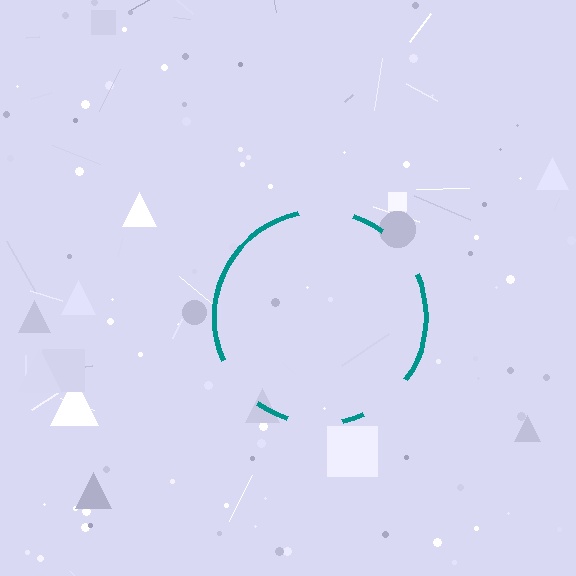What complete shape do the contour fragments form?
The contour fragments form a circle.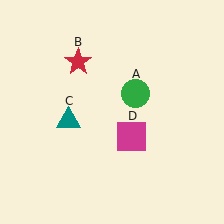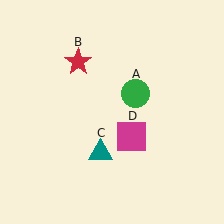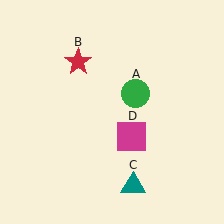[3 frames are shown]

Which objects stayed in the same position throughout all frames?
Green circle (object A) and red star (object B) and magenta square (object D) remained stationary.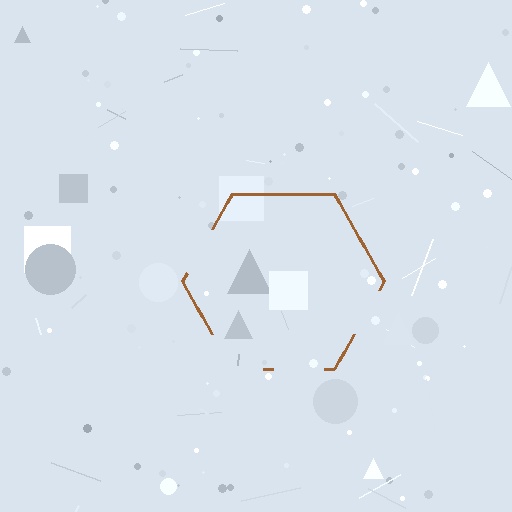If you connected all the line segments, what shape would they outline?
They would outline a hexagon.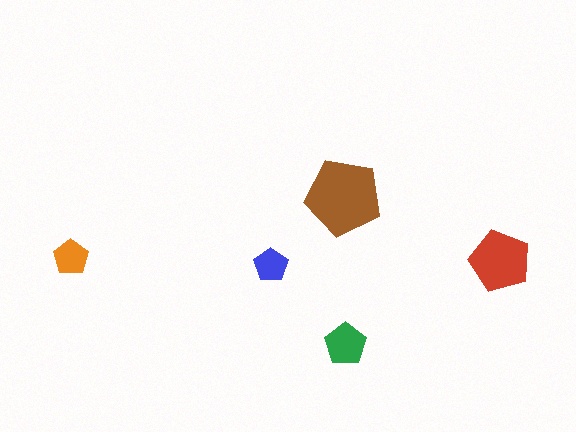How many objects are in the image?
There are 5 objects in the image.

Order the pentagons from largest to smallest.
the brown one, the red one, the green one, the orange one, the blue one.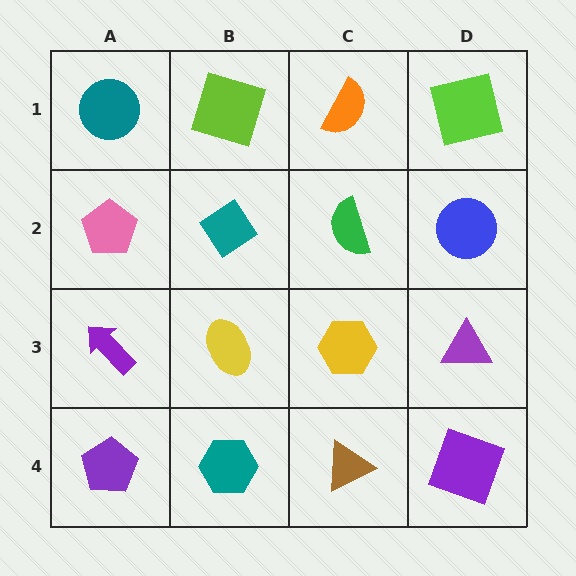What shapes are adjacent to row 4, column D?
A purple triangle (row 3, column D), a brown triangle (row 4, column C).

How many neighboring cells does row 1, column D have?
2.